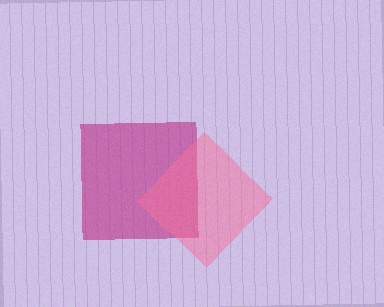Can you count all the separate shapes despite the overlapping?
Yes, there are 2 separate shapes.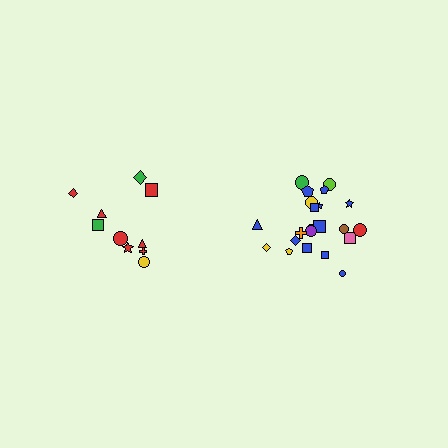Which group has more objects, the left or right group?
The right group.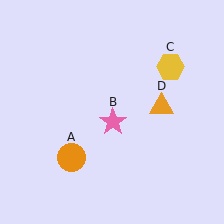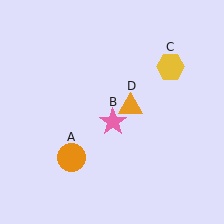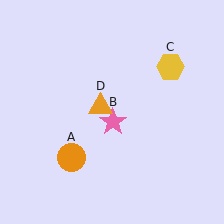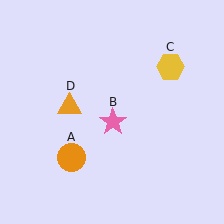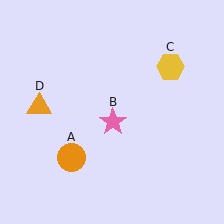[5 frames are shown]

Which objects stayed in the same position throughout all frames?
Orange circle (object A) and pink star (object B) and yellow hexagon (object C) remained stationary.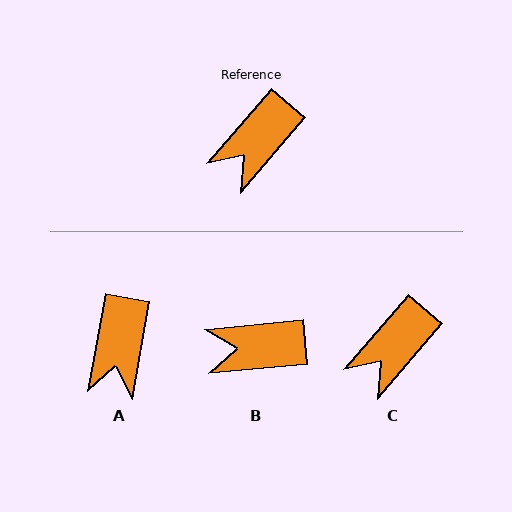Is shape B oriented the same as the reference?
No, it is off by about 44 degrees.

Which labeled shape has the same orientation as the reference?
C.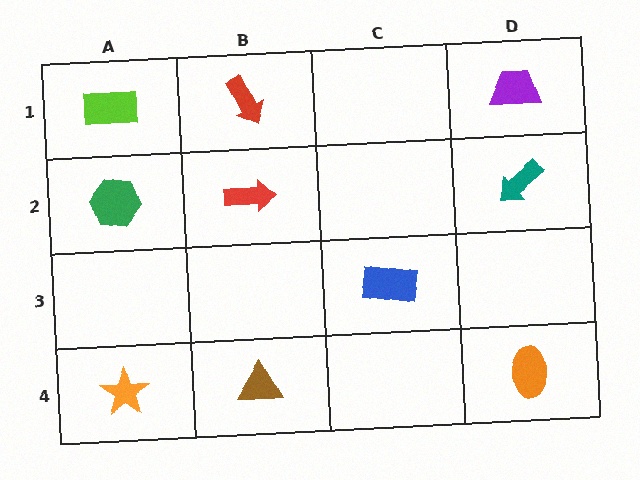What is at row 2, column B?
A red arrow.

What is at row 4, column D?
An orange ellipse.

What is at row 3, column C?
A blue rectangle.